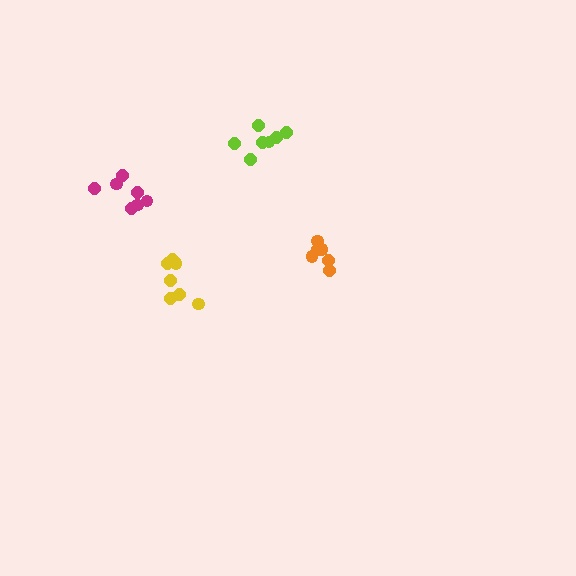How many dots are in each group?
Group 1: 7 dots, Group 2: 7 dots, Group 3: 7 dots, Group 4: 6 dots (27 total).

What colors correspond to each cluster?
The clusters are colored: lime, magenta, yellow, orange.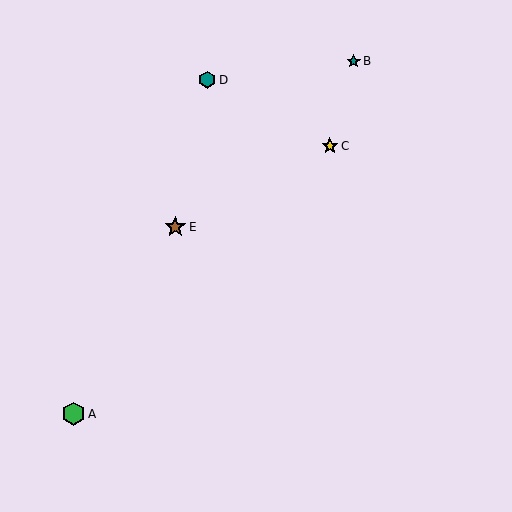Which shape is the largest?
The green hexagon (labeled A) is the largest.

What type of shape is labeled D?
Shape D is a teal hexagon.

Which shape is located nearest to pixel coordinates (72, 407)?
The green hexagon (labeled A) at (73, 414) is nearest to that location.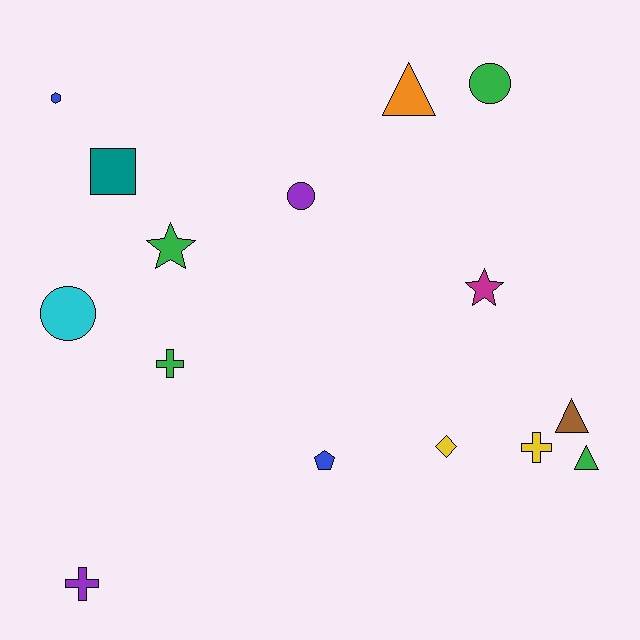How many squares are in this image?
There is 1 square.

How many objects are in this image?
There are 15 objects.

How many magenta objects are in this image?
There is 1 magenta object.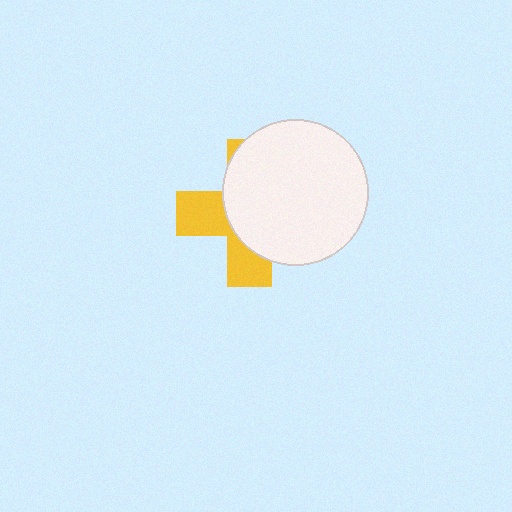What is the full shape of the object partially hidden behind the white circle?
The partially hidden object is a yellow cross.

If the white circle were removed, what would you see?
You would see the complete yellow cross.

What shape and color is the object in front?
The object in front is a white circle.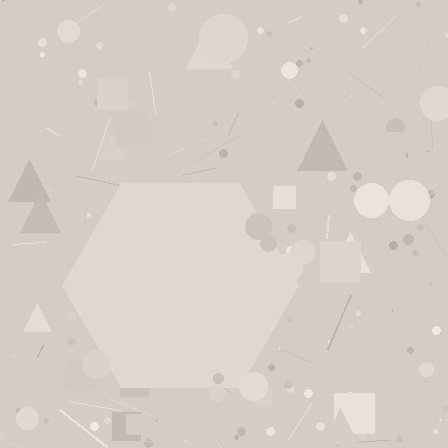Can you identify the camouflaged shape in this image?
The camouflaged shape is a hexagon.